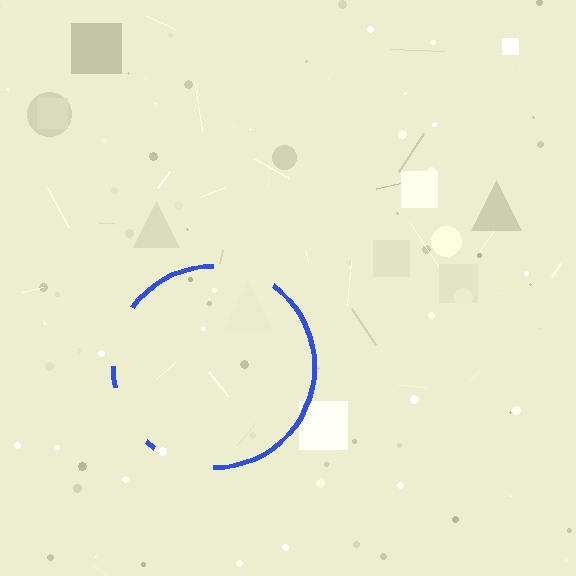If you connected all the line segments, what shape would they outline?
They would outline a circle.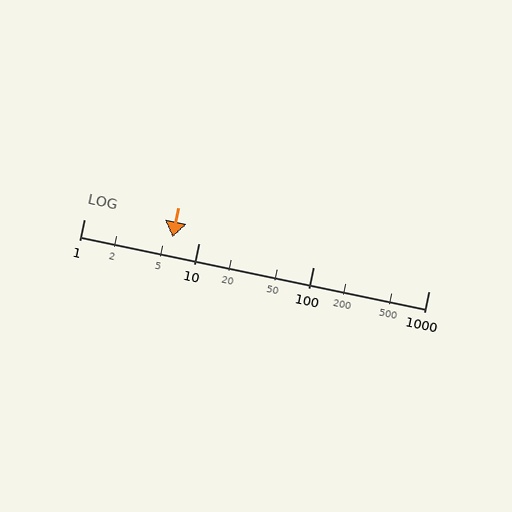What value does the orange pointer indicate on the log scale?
The pointer indicates approximately 5.9.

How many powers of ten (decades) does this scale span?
The scale spans 3 decades, from 1 to 1000.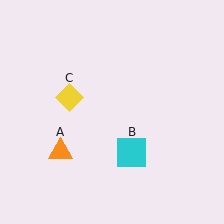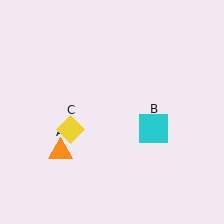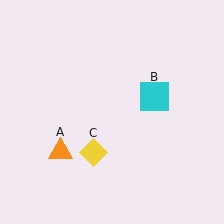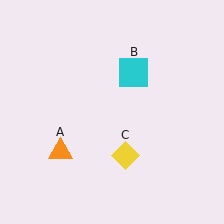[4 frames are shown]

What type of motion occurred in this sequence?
The cyan square (object B), yellow diamond (object C) rotated counterclockwise around the center of the scene.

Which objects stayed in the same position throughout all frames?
Orange triangle (object A) remained stationary.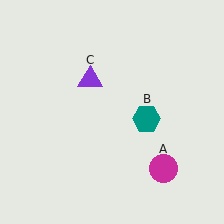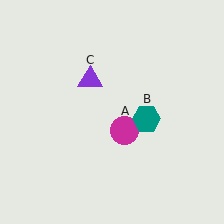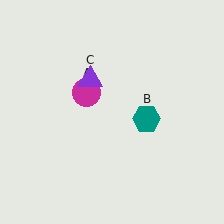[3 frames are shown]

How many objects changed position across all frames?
1 object changed position: magenta circle (object A).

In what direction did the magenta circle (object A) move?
The magenta circle (object A) moved up and to the left.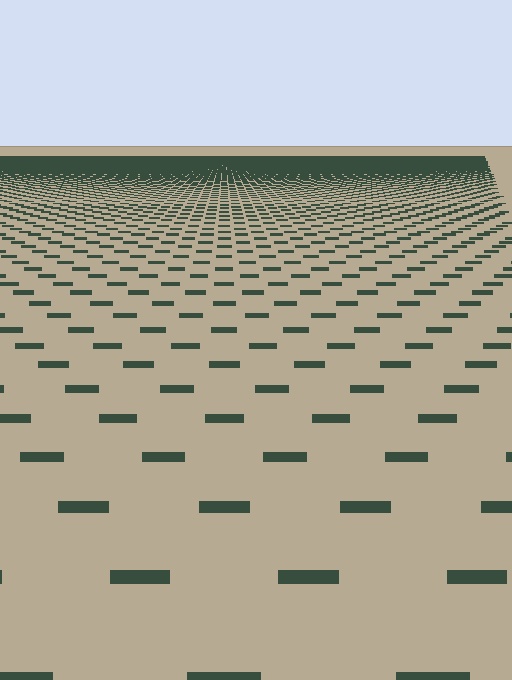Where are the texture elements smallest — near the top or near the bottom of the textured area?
Near the top.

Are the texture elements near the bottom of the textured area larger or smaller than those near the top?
Larger. Near the bottom, elements are closer to the viewer and appear at a bigger on-screen size.